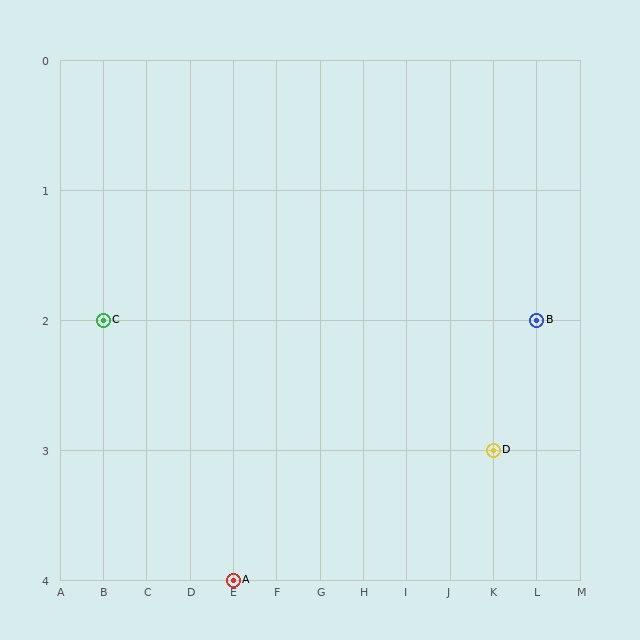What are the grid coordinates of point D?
Point D is at grid coordinates (K, 3).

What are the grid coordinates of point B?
Point B is at grid coordinates (L, 2).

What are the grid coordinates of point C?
Point C is at grid coordinates (B, 2).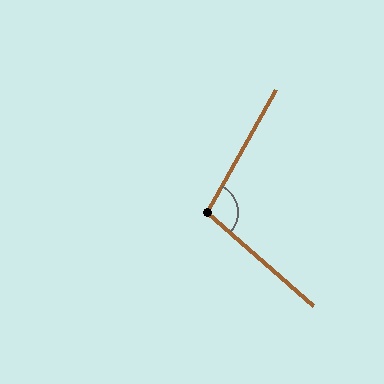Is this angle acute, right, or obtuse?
It is obtuse.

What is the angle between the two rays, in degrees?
Approximately 102 degrees.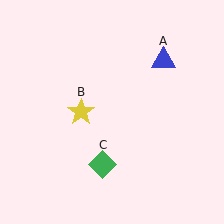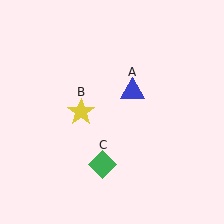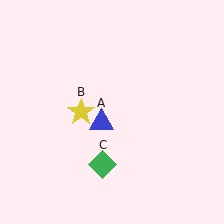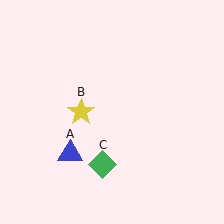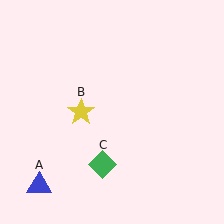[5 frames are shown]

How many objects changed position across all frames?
1 object changed position: blue triangle (object A).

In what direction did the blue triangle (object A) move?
The blue triangle (object A) moved down and to the left.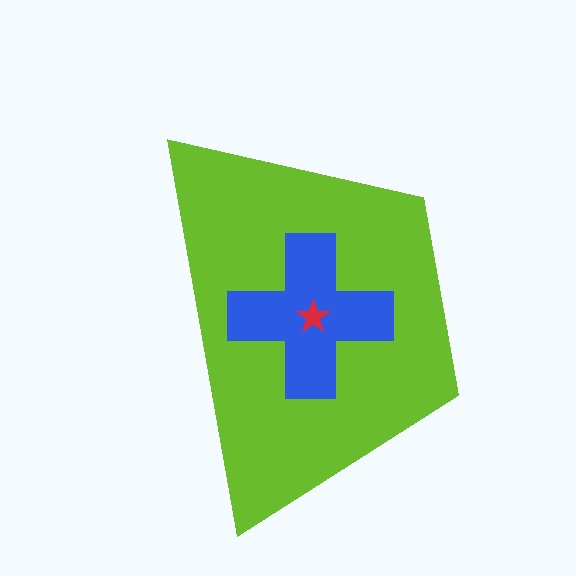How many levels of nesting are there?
3.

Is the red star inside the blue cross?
Yes.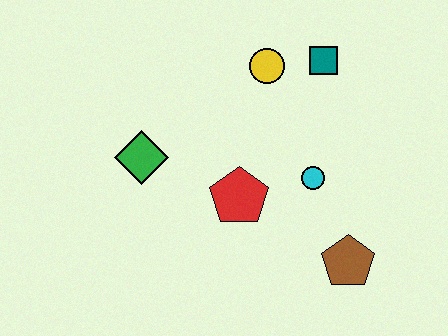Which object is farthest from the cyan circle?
The green diamond is farthest from the cyan circle.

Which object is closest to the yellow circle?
The teal square is closest to the yellow circle.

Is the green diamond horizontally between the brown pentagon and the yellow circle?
No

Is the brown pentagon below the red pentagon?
Yes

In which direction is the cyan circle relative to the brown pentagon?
The cyan circle is above the brown pentagon.